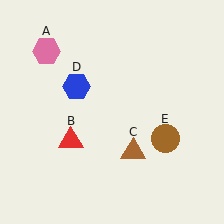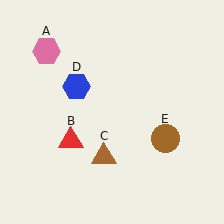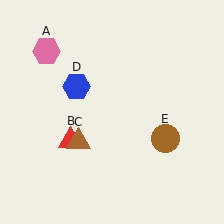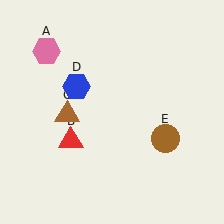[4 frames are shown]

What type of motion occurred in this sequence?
The brown triangle (object C) rotated clockwise around the center of the scene.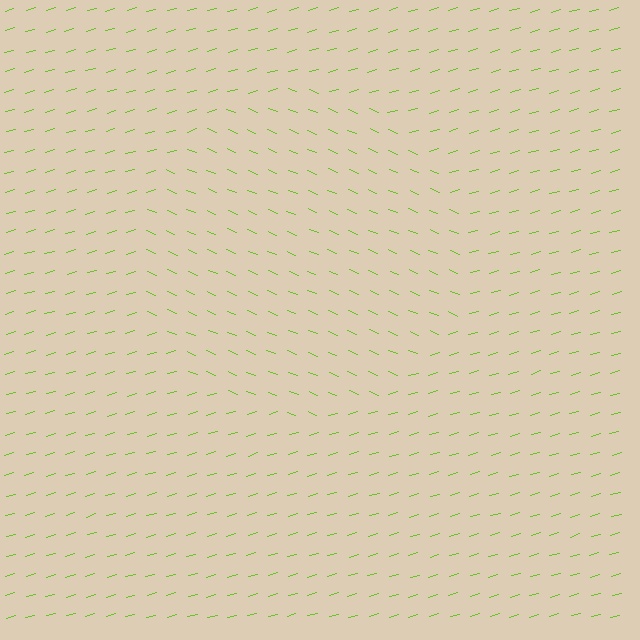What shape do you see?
I see a circle.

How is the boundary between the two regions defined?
The boundary is defined purely by a change in line orientation (approximately 39 degrees difference). All lines are the same color and thickness.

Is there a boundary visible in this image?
Yes, there is a texture boundary formed by a change in line orientation.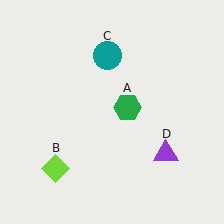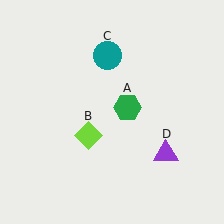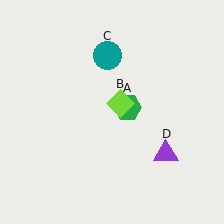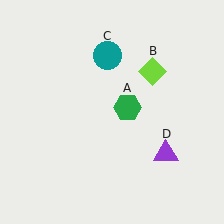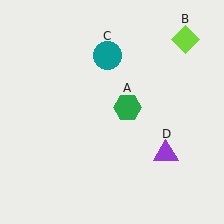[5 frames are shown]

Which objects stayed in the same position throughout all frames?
Green hexagon (object A) and teal circle (object C) and purple triangle (object D) remained stationary.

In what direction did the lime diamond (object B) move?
The lime diamond (object B) moved up and to the right.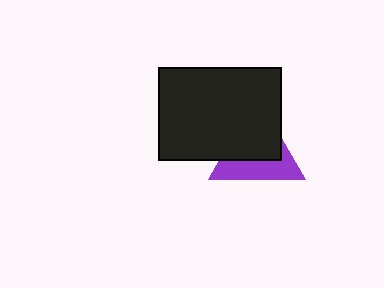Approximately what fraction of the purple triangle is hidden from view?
Roughly 58% of the purple triangle is hidden behind the black rectangle.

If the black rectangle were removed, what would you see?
You would see the complete purple triangle.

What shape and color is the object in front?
The object in front is a black rectangle.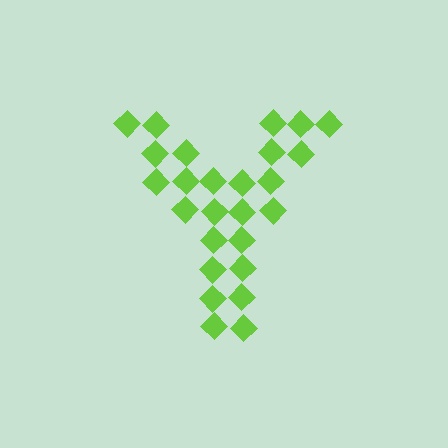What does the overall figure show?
The overall figure shows the letter Y.